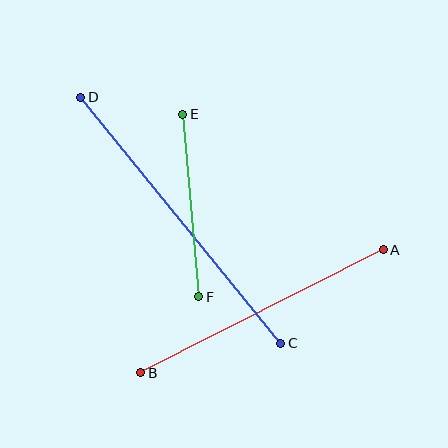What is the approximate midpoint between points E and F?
The midpoint is at approximately (191, 205) pixels.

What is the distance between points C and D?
The distance is approximately 317 pixels.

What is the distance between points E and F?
The distance is approximately 183 pixels.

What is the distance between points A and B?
The distance is approximately 272 pixels.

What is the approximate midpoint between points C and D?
The midpoint is at approximately (181, 220) pixels.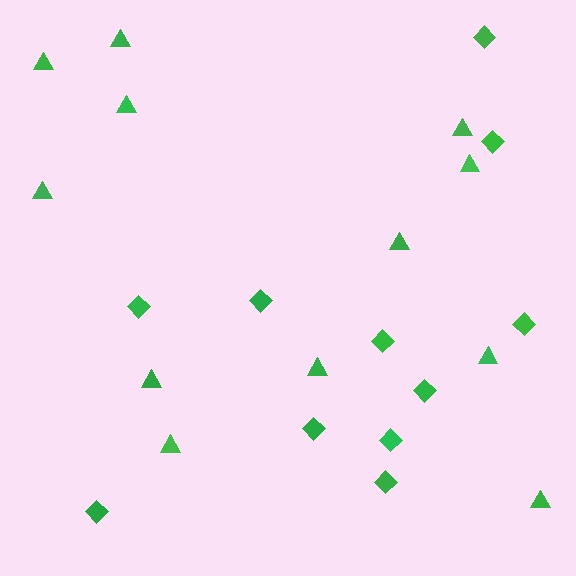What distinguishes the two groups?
There are 2 groups: one group of diamonds (11) and one group of triangles (12).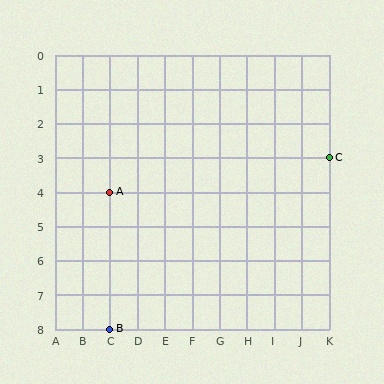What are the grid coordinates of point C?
Point C is at grid coordinates (K, 3).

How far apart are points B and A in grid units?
Points B and A are 4 rows apart.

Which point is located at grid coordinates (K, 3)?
Point C is at (K, 3).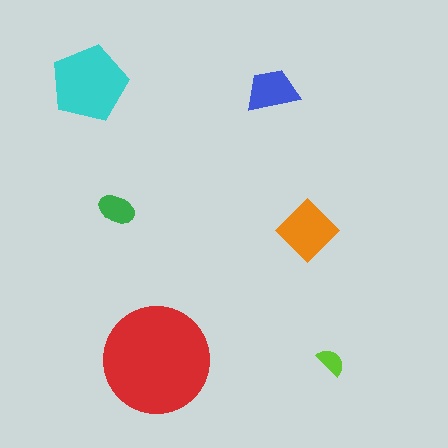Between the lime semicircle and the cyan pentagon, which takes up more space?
The cyan pentagon.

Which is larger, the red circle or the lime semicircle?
The red circle.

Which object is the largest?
The red circle.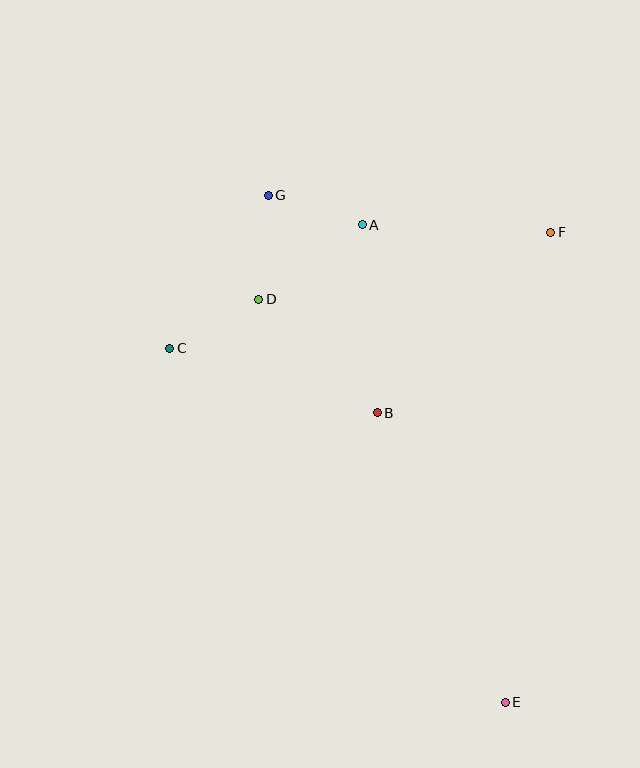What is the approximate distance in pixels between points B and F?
The distance between B and F is approximately 251 pixels.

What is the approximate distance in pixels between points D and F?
The distance between D and F is approximately 300 pixels.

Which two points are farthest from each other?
Points E and G are farthest from each other.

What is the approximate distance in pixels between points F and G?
The distance between F and G is approximately 285 pixels.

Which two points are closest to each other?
Points A and G are closest to each other.